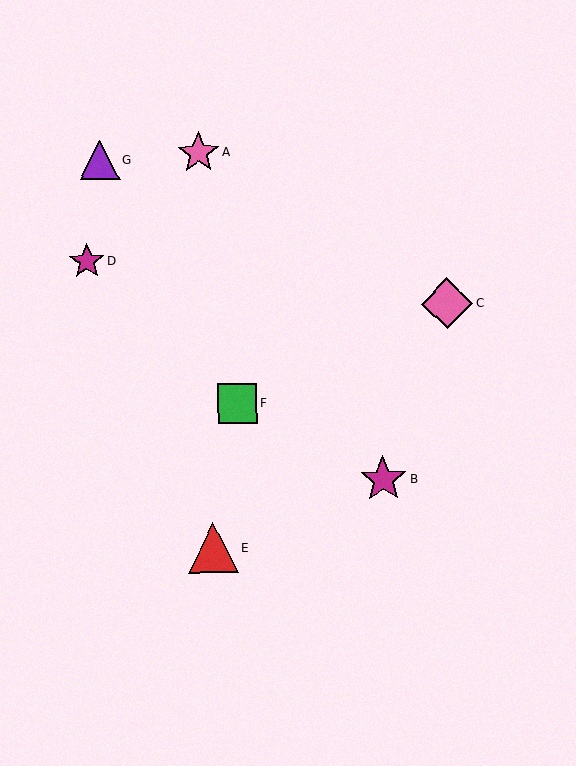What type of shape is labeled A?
Shape A is a pink star.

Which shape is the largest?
The pink diamond (labeled C) is the largest.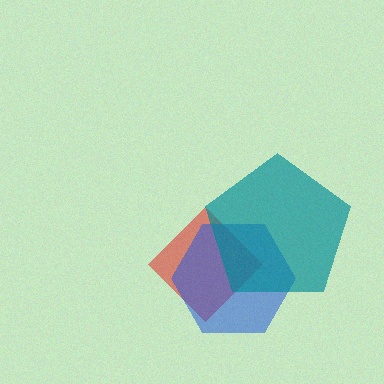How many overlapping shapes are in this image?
There are 3 overlapping shapes in the image.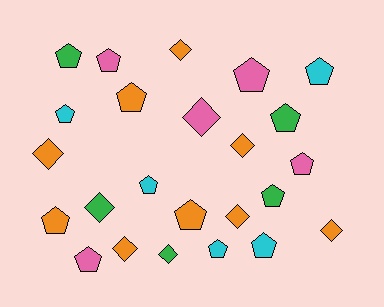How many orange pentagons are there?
There are 3 orange pentagons.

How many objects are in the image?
There are 24 objects.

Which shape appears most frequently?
Pentagon, with 15 objects.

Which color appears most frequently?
Orange, with 9 objects.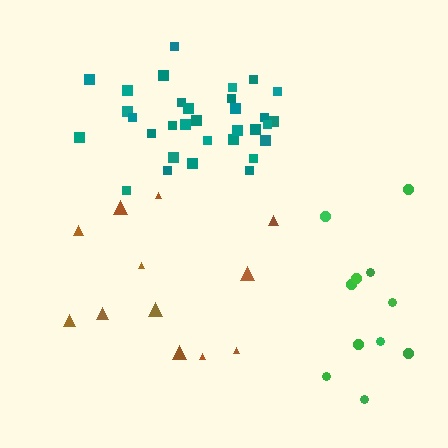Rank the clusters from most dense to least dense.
teal, green, brown.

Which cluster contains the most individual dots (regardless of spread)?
Teal (32).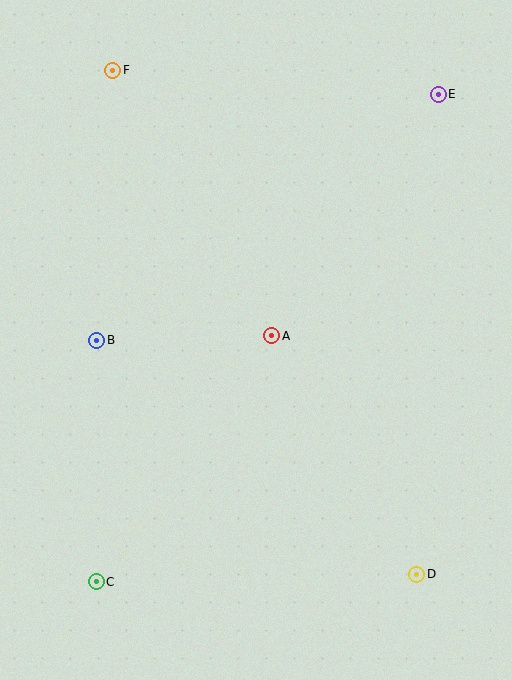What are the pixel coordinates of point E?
Point E is at (438, 94).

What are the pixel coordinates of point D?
Point D is at (417, 574).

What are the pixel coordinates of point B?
Point B is at (97, 340).